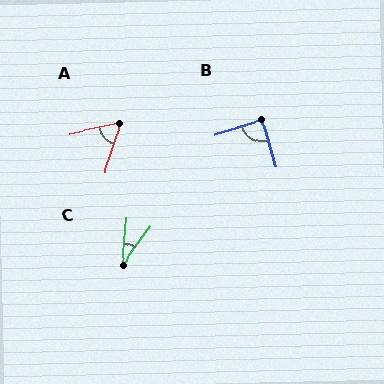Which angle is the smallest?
C, at approximately 31 degrees.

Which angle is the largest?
B, at approximately 90 degrees.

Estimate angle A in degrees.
Approximately 60 degrees.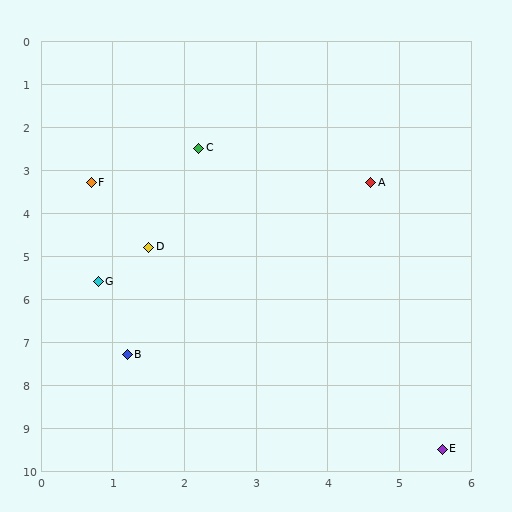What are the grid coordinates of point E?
Point E is at approximately (5.6, 9.5).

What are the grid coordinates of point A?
Point A is at approximately (4.6, 3.3).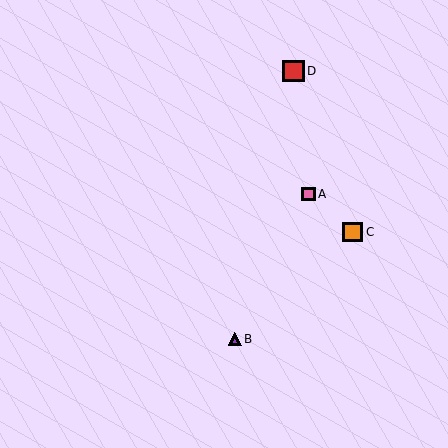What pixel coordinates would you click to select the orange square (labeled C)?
Click at (353, 232) to select the orange square C.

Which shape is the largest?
The red square (labeled D) is the largest.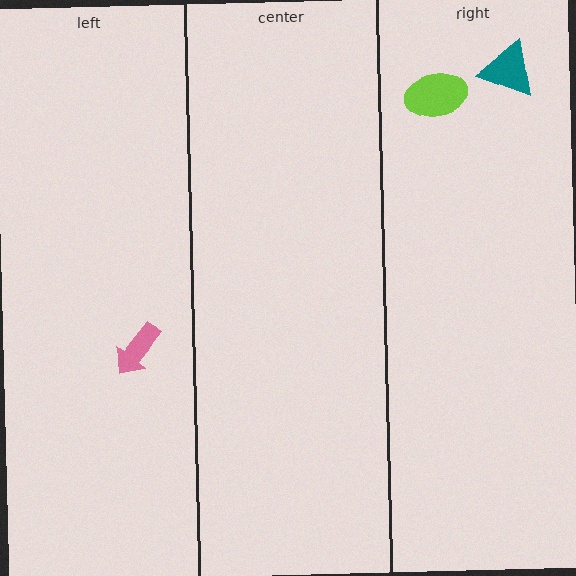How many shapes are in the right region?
2.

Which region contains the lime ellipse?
The right region.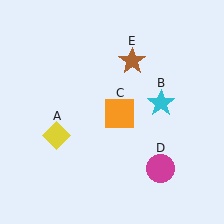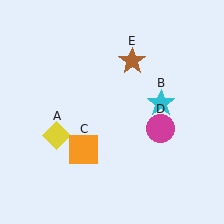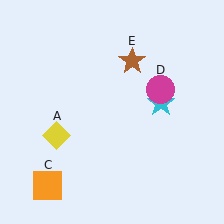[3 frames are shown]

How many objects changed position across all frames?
2 objects changed position: orange square (object C), magenta circle (object D).